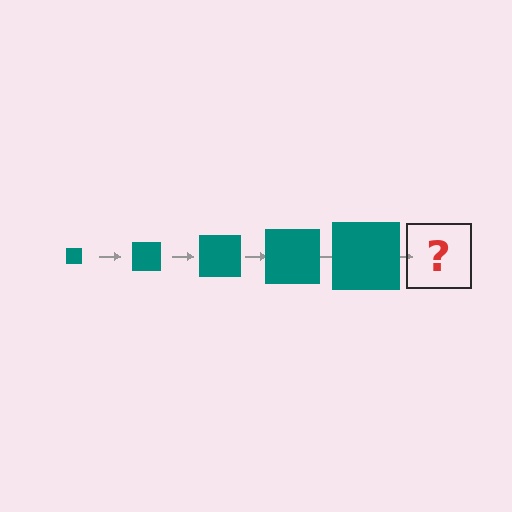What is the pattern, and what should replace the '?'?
The pattern is that the square gets progressively larger each step. The '?' should be a teal square, larger than the previous one.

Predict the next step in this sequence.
The next step is a teal square, larger than the previous one.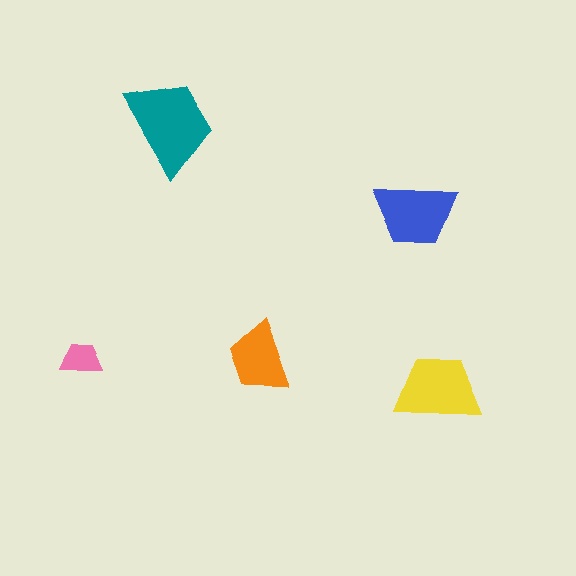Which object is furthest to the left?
The pink trapezoid is leftmost.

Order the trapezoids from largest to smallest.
the teal one, the yellow one, the blue one, the orange one, the pink one.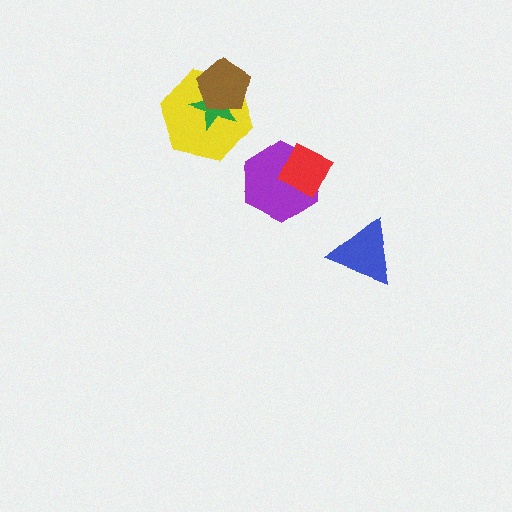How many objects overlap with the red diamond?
1 object overlaps with the red diamond.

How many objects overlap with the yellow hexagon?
2 objects overlap with the yellow hexagon.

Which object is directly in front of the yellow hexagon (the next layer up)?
The green star is directly in front of the yellow hexagon.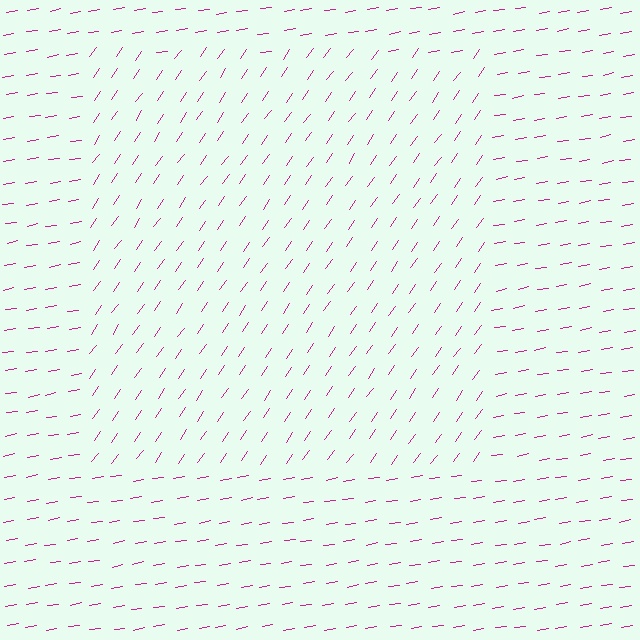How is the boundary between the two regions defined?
The boundary is defined purely by a change in line orientation (approximately 45 degrees difference). All lines are the same color and thickness.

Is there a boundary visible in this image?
Yes, there is a texture boundary formed by a change in line orientation.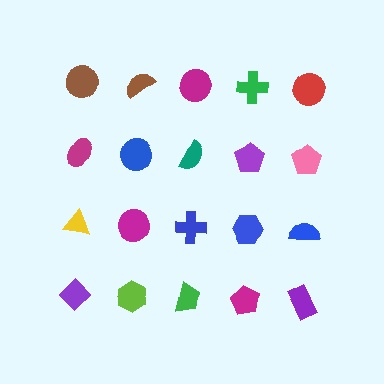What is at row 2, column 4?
A purple pentagon.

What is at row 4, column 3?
A green trapezoid.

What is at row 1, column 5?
A red circle.